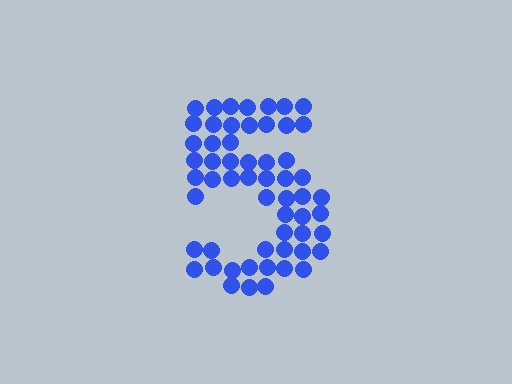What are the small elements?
The small elements are circles.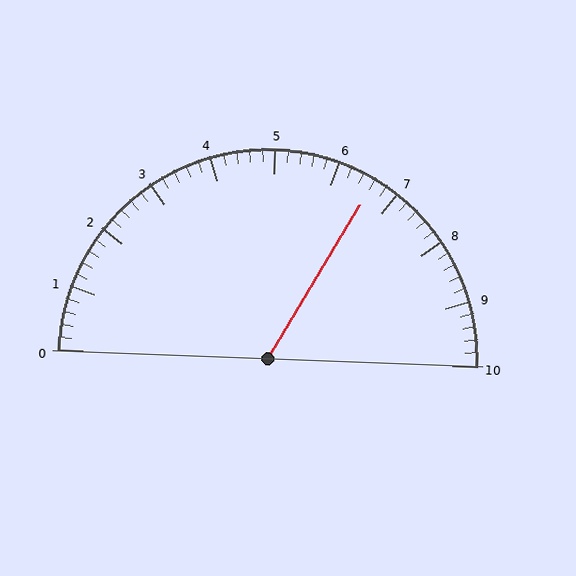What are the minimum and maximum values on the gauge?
The gauge ranges from 0 to 10.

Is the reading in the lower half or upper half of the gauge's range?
The reading is in the upper half of the range (0 to 10).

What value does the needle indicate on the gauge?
The needle indicates approximately 6.6.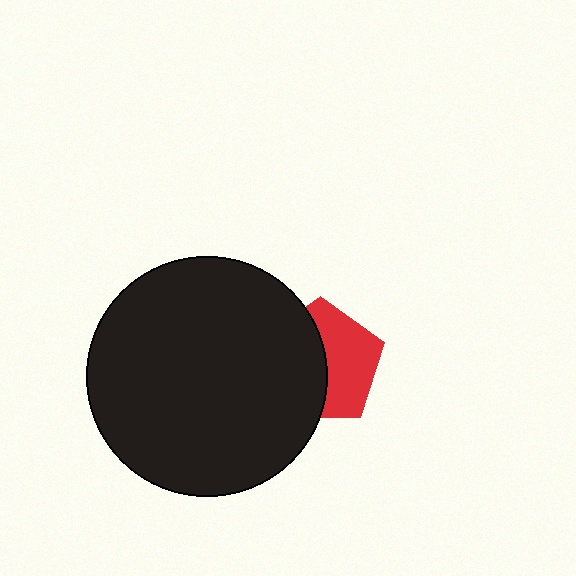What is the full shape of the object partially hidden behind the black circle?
The partially hidden object is a red pentagon.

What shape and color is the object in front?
The object in front is a black circle.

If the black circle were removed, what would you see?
You would see the complete red pentagon.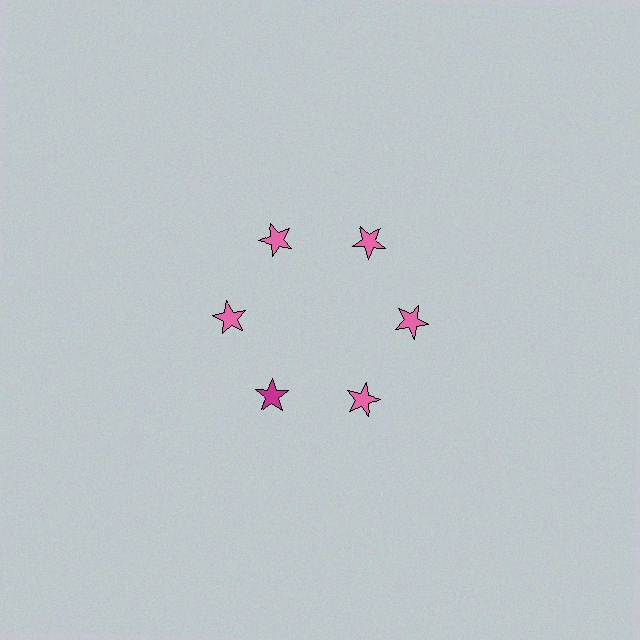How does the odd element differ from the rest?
It has a different color: magenta instead of pink.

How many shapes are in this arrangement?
There are 6 shapes arranged in a ring pattern.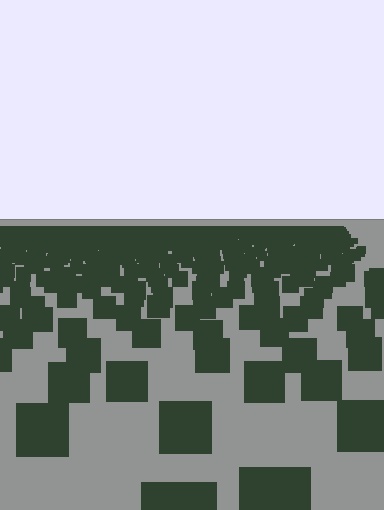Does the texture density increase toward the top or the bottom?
Density increases toward the top.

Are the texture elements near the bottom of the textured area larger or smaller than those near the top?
Larger. Near the bottom, elements are closer to the viewer and appear at a bigger on-screen size.